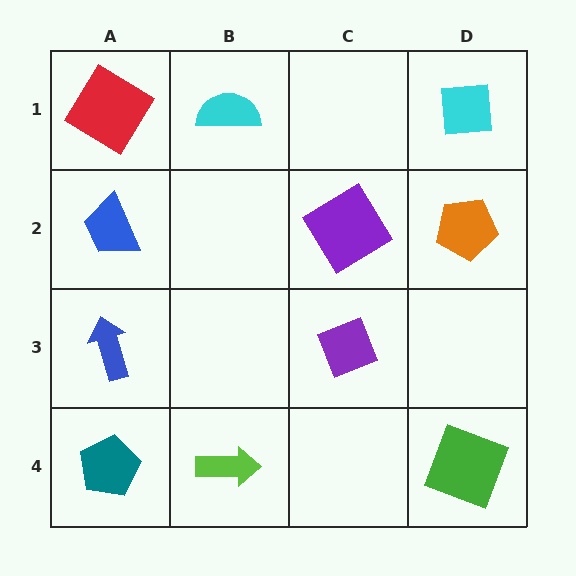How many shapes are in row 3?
2 shapes.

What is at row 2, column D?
An orange pentagon.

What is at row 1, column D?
A cyan square.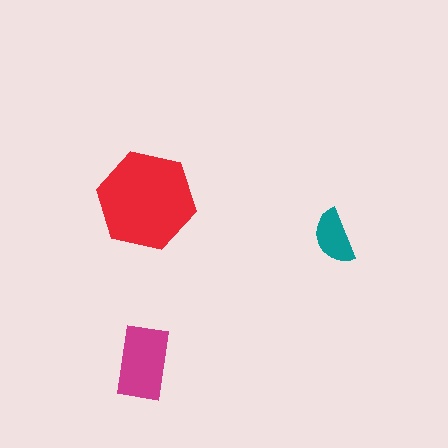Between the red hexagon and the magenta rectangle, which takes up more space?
The red hexagon.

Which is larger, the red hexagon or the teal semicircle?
The red hexagon.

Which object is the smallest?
The teal semicircle.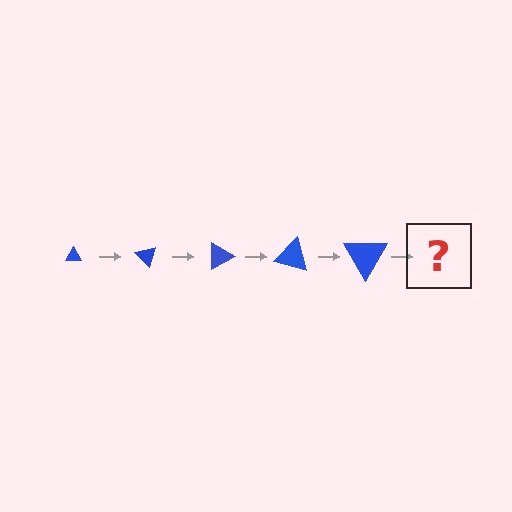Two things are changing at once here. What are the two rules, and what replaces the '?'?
The two rules are that the triangle grows larger each step and it rotates 45 degrees each step. The '?' should be a triangle, larger than the previous one and rotated 225 degrees from the start.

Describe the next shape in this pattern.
It should be a triangle, larger than the previous one and rotated 225 degrees from the start.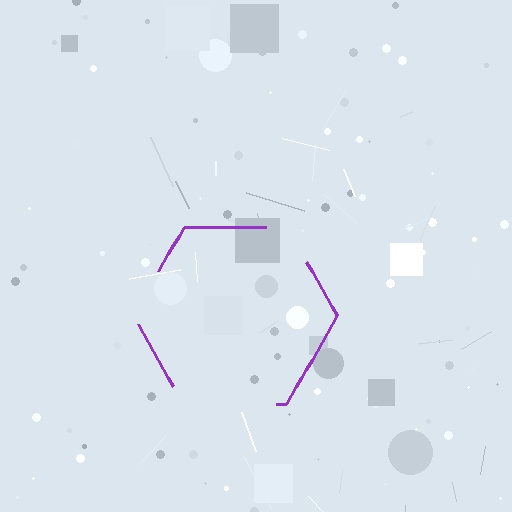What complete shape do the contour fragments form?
The contour fragments form a hexagon.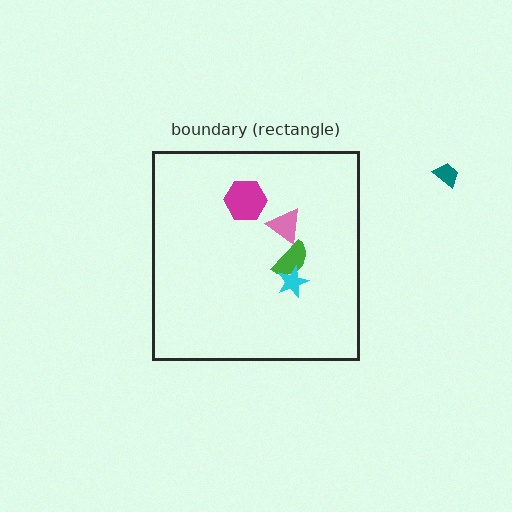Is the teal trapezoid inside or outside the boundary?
Outside.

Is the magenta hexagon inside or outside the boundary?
Inside.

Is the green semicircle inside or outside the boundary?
Inside.